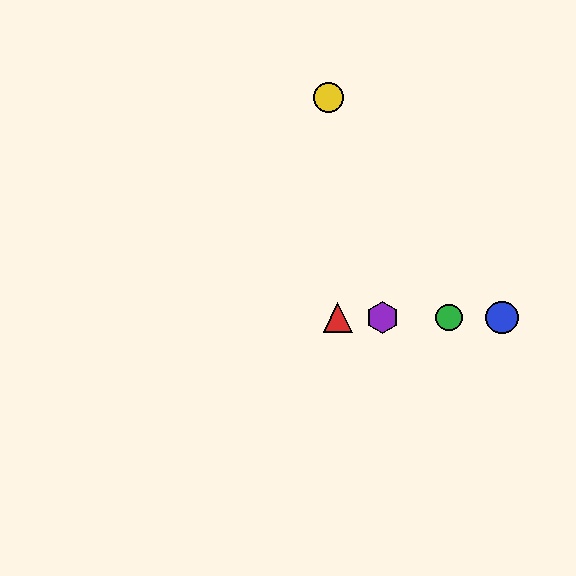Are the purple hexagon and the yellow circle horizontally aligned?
No, the purple hexagon is at y≈318 and the yellow circle is at y≈97.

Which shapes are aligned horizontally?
The red triangle, the blue circle, the green circle, the purple hexagon are aligned horizontally.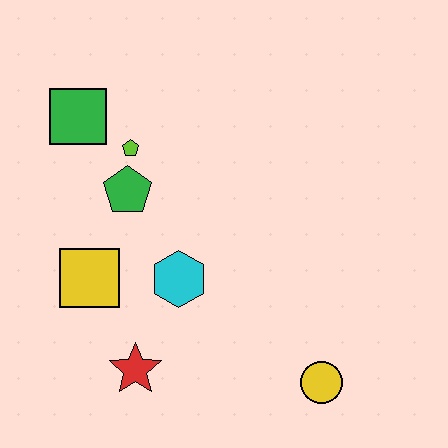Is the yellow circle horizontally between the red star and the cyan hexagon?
No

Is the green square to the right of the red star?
No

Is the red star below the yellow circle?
No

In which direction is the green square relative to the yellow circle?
The green square is above the yellow circle.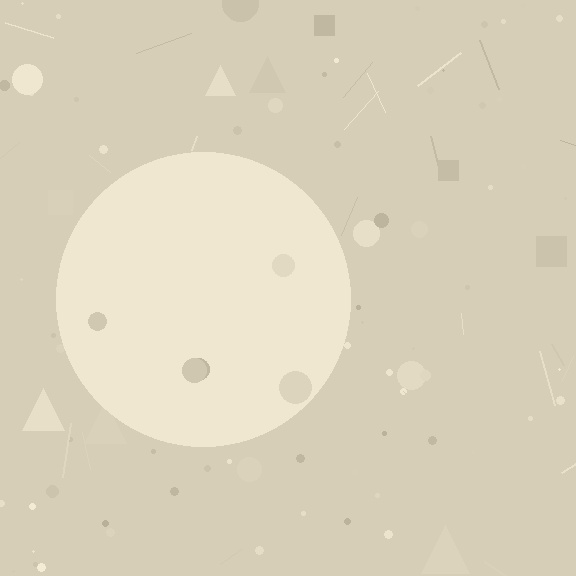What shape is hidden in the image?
A circle is hidden in the image.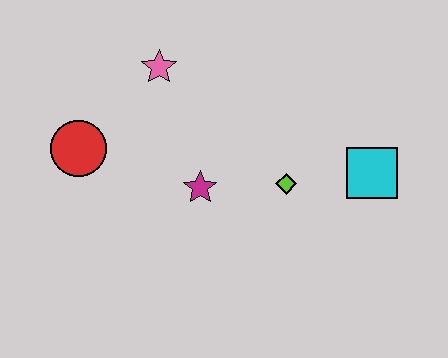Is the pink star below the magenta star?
No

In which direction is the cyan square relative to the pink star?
The cyan square is to the right of the pink star.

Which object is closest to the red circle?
The pink star is closest to the red circle.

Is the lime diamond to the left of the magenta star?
No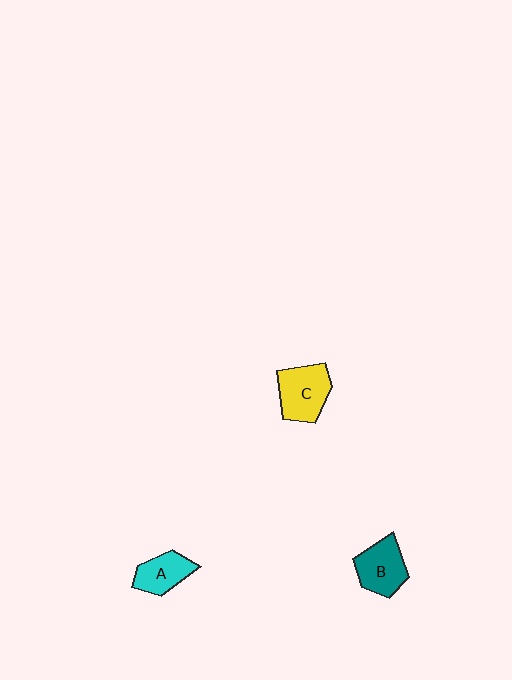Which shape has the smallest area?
Shape A (cyan).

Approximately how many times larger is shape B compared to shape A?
Approximately 1.2 times.